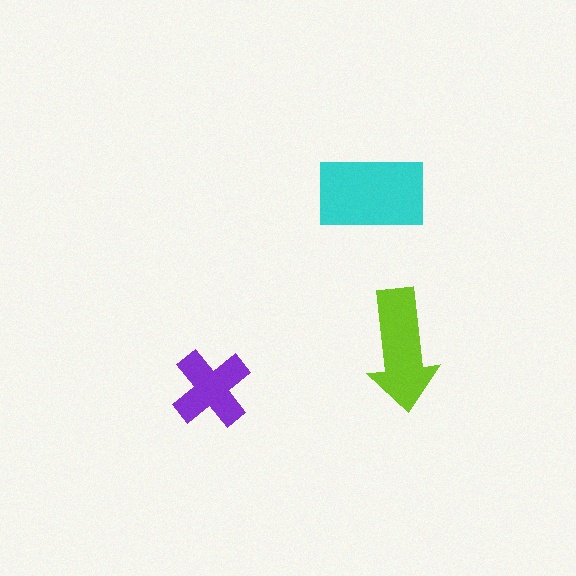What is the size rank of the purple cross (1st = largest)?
3rd.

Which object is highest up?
The cyan rectangle is topmost.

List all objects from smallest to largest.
The purple cross, the lime arrow, the cyan rectangle.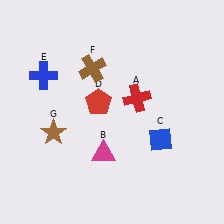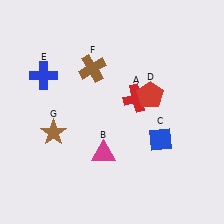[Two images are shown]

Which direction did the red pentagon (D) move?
The red pentagon (D) moved right.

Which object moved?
The red pentagon (D) moved right.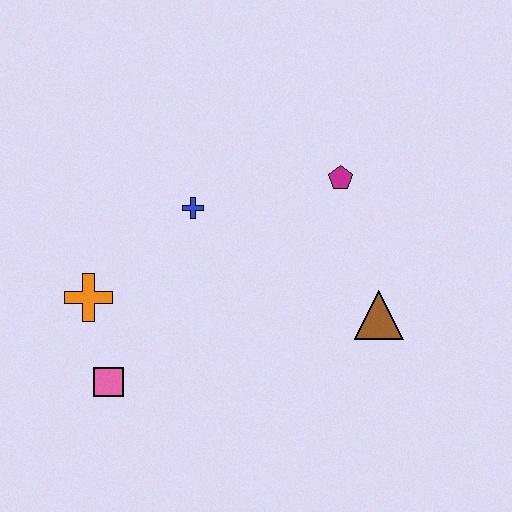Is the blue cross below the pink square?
No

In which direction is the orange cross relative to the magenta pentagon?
The orange cross is to the left of the magenta pentagon.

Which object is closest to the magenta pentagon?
The brown triangle is closest to the magenta pentagon.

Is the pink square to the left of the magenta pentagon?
Yes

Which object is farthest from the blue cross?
The brown triangle is farthest from the blue cross.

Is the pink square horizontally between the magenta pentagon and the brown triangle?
No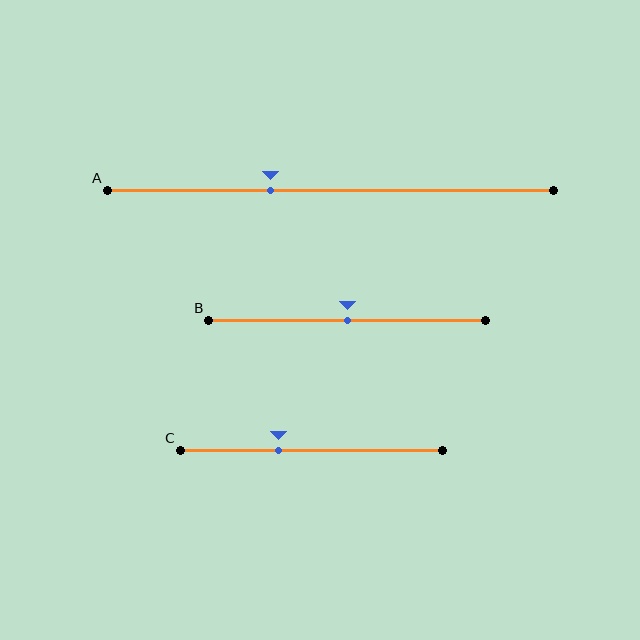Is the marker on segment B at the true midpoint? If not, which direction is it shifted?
Yes, the marker on segment B is at the true midpoint.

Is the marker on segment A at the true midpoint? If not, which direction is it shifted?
No, the marker on segment A is shifted to the left by about 14% of the segment length.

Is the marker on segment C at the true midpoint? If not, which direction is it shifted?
No, the marker on segment C is shifted to the left by about 12% of the segment length.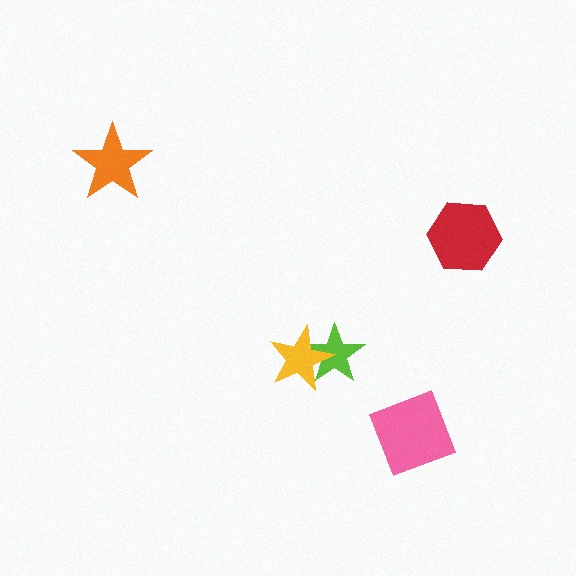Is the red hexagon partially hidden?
No, no other shape covers it.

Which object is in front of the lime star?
The yellow star is in front of the lime star.